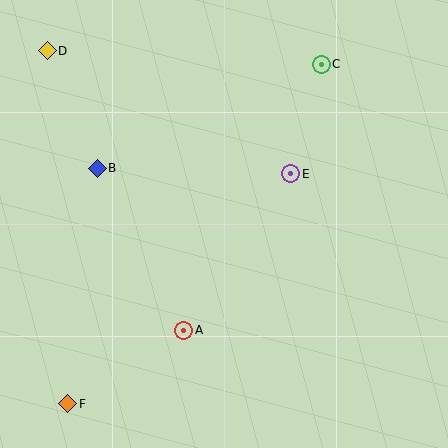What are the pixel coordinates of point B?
Point B is at (97, 168).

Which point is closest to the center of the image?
Point E at (291, 174) is closest to the center.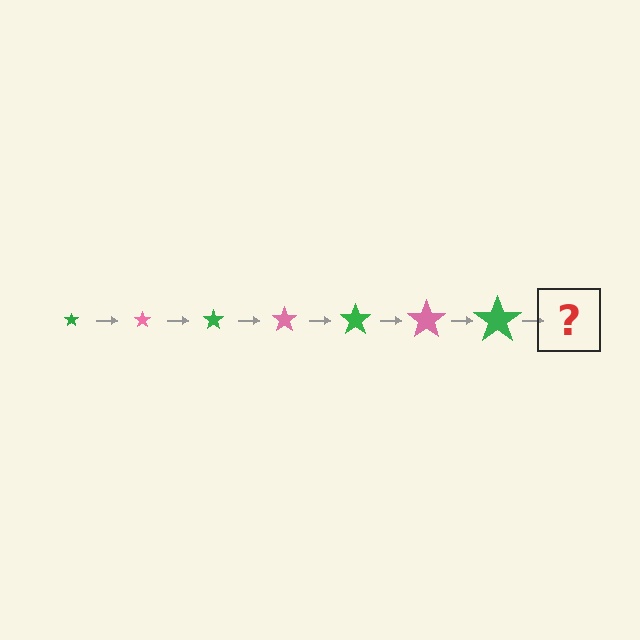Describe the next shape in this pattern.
It should be a pink star, larger than the previous one.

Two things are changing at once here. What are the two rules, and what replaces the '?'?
The two rules are that the star grows larger each step and the color cycles through green and pink. The '?' should be a pink star, larger than the previous one.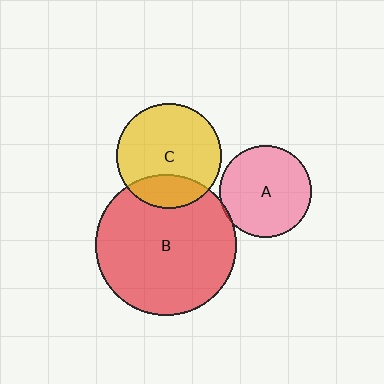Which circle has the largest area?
Circle B (red).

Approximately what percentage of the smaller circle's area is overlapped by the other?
Approximately 5%.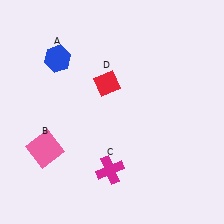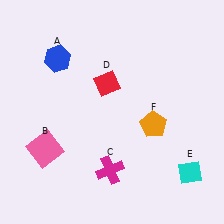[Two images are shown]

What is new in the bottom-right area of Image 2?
An orange pentagon (F) was added in the bottom-right area of Image 2.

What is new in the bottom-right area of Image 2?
A cyan diamond (E) was added in the bottom-right area of Image 2.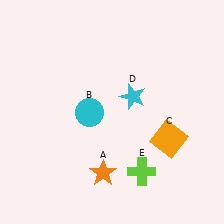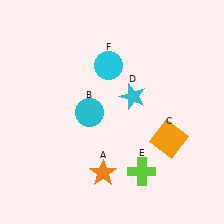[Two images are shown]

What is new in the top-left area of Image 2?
A cyan circle (F) was added in the top-left area of Image 2.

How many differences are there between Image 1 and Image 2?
There is 1 difference between the two images.